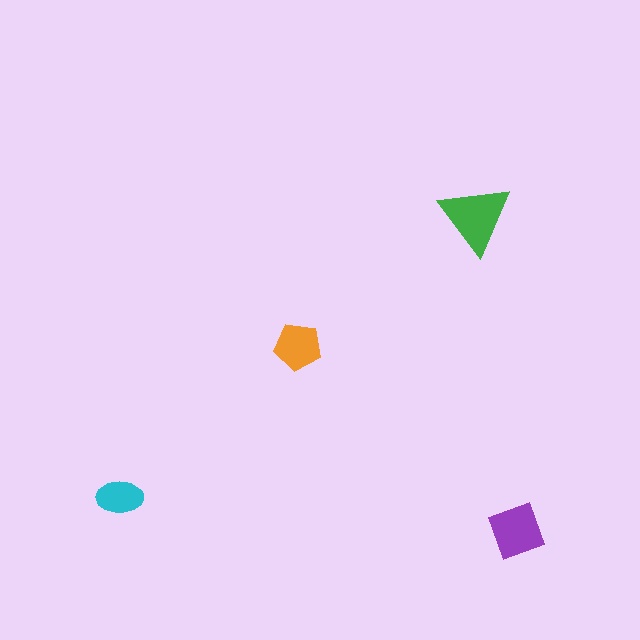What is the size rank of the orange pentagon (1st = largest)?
3rd.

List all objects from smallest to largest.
The cyan ellipse, the orange pentagon, the purple diamond, the green triangle.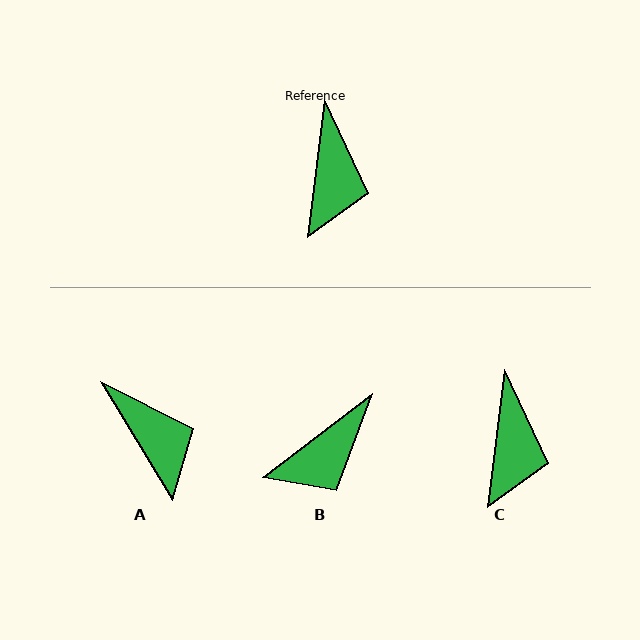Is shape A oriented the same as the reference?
No, it is off by about 38 degrees.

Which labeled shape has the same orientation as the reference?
C.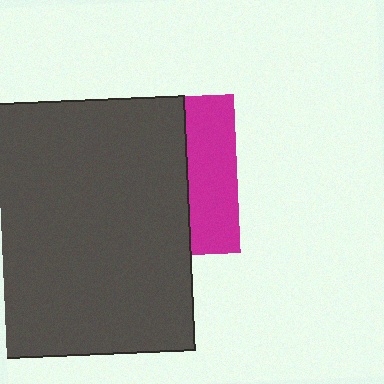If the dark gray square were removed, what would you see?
You would see the complete magenta square.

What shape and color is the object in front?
The object in front is a dark gray square.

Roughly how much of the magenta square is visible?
A small part of it is visible (roughly 30%).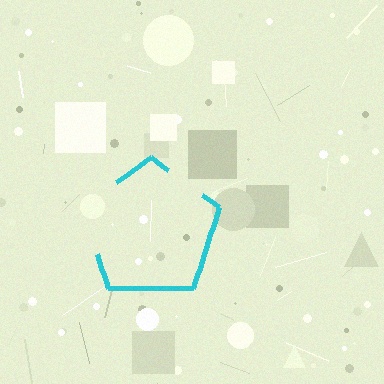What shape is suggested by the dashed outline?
The dashed outline suggests a pentagon.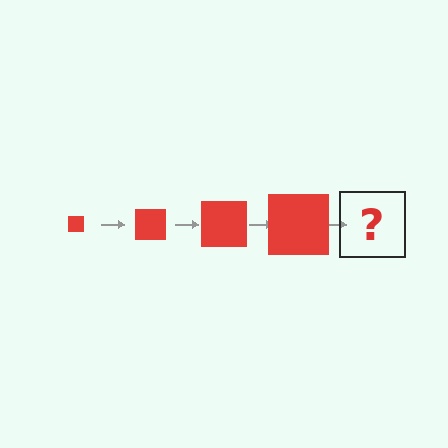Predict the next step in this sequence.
The next step is a red square, larger than the previous one.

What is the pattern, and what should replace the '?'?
The pattern is that the square gets progressively larger each step. The '?' should be a red square, larger than the previous one.